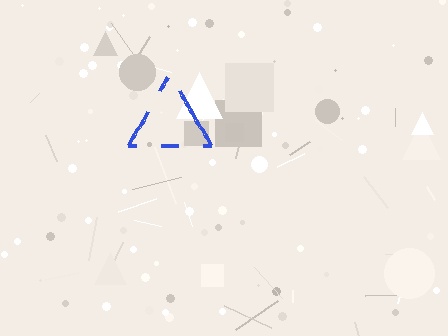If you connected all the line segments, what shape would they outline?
They would outline a triangle.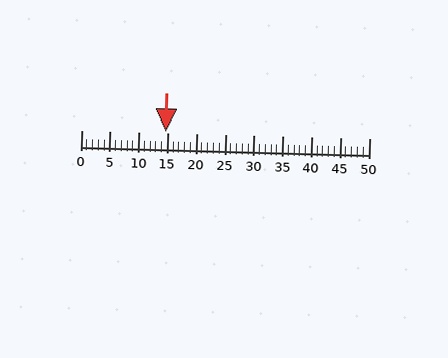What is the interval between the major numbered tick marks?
The major tick marks are spaced 5 units apart.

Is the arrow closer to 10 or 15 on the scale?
The arrow is closer to 15.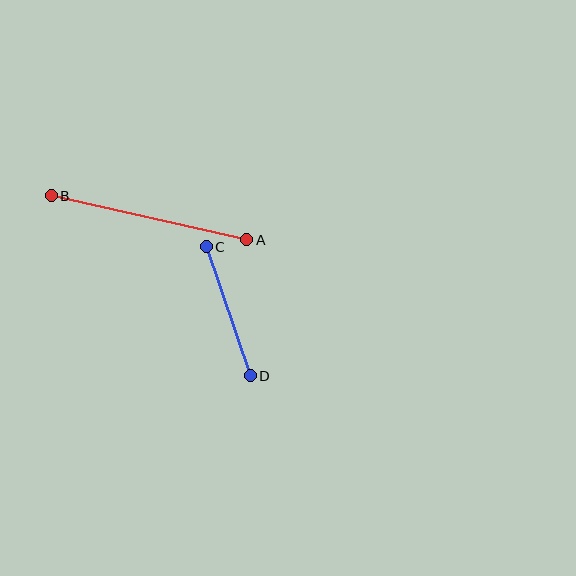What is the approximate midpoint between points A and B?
The midpoint is at approximately (149, 218) pixels.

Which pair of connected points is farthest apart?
Points A and B are farthest apart.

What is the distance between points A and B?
The distance is approximately 200 pixels.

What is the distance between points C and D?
The distance is approximately 136 pixels.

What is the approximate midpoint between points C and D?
The midpoint is at approximately (228, 311) pixels.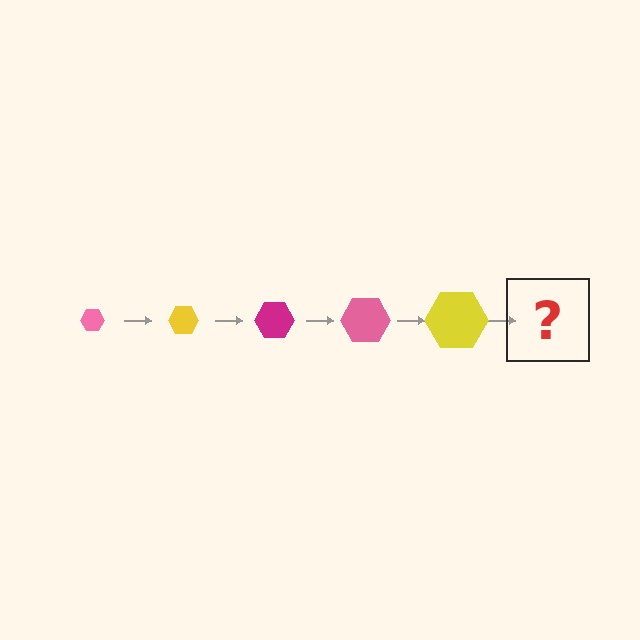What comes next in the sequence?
The next element should be a magenta hexagon, larger than the previous one.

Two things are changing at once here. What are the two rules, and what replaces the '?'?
The two rules are that the hexagon grows larger each step and the color cycles through pink, yellow, and magenta. The '?' should be a magenta hexagon, larger than the previous one.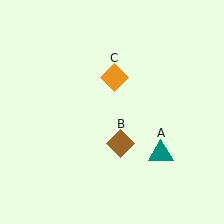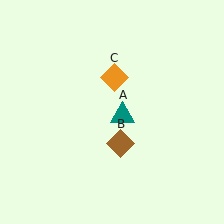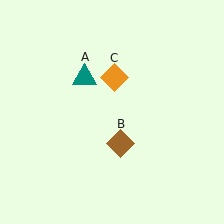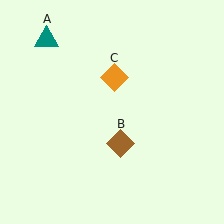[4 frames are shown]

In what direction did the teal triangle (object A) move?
The teal triangle (object A) moved up and to the left.